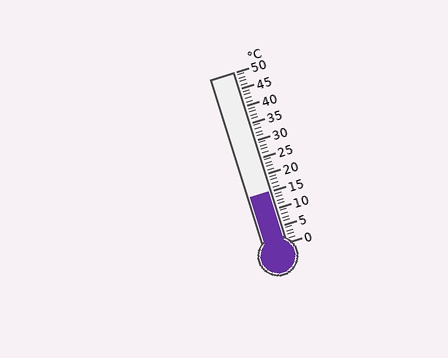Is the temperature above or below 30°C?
The temperature is below 30°C.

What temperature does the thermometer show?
The thermometer shows approximately 15°C.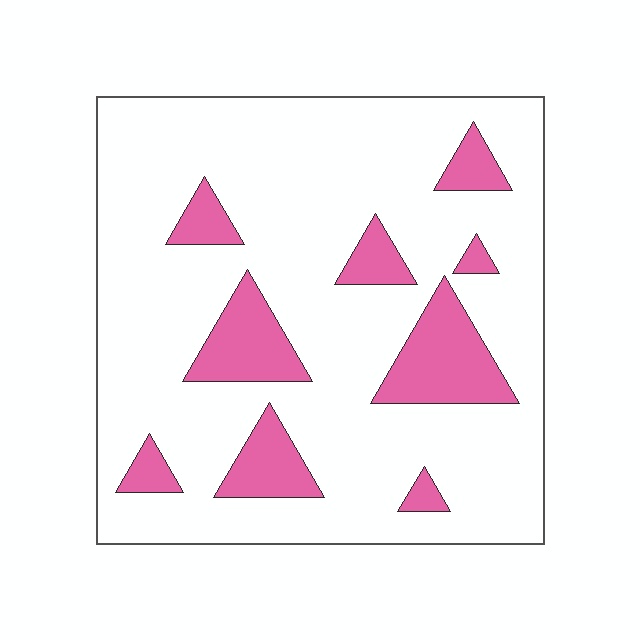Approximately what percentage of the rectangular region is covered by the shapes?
Approximately 20%.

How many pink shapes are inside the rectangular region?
9.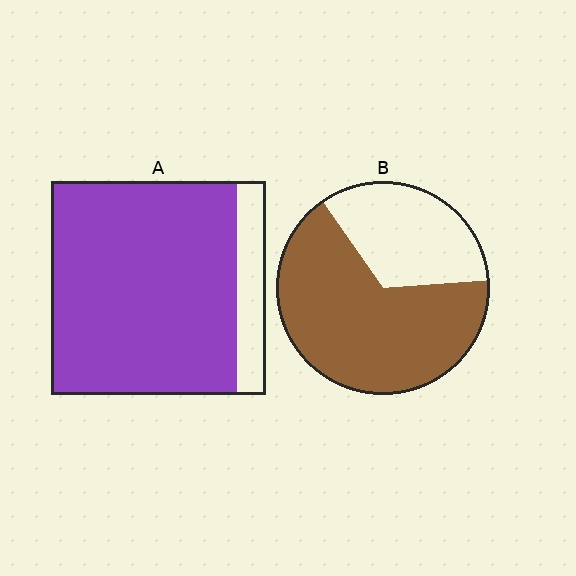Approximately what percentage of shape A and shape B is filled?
A is approximately 85% and B is approximately 65%.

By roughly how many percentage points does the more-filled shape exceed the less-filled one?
By roughly 20 percentage points (A over B).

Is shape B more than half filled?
Yes.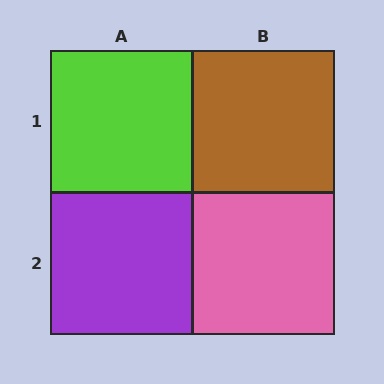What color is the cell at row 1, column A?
Lime.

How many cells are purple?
1 cell is purple.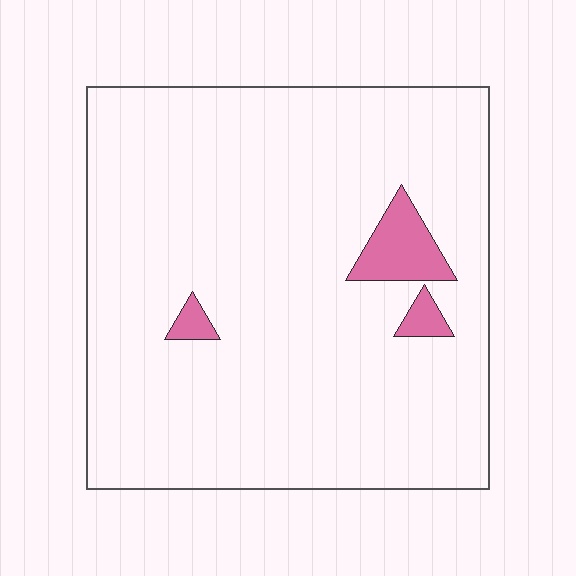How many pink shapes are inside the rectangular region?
3.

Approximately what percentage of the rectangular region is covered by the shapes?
Approximately 5%.